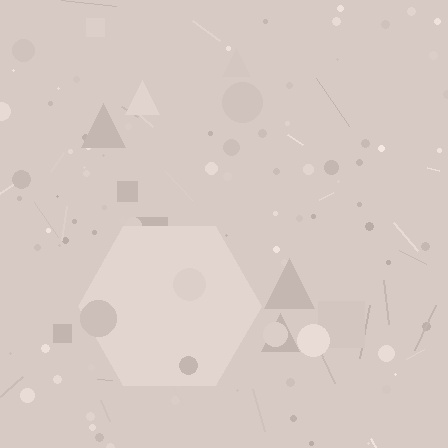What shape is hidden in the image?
A hexagon is hidden in the image.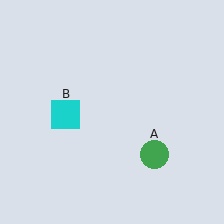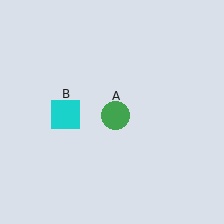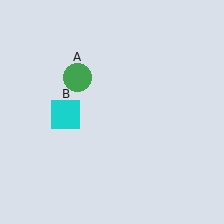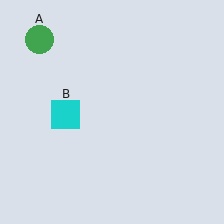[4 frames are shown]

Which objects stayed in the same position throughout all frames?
Cyan square (object B) remained stationary.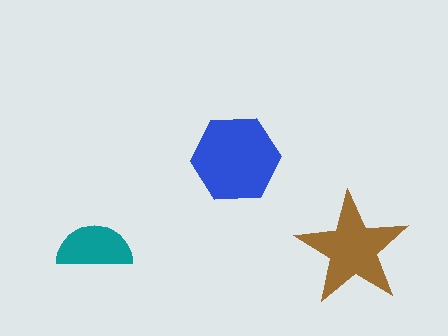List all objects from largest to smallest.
The blue hexagon, the brown star, the teal semicircle.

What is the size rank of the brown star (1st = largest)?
2nd.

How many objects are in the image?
There are 3 objects in the image.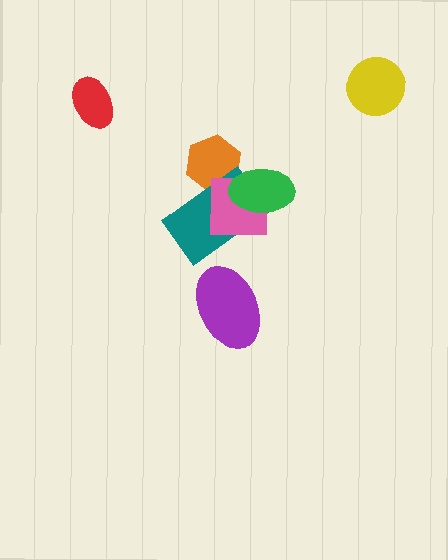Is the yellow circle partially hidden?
No, no other shape covers it.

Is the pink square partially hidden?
Yes, it is partially covered by another shape.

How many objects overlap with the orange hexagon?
3 objects overlap with the orange hexagon.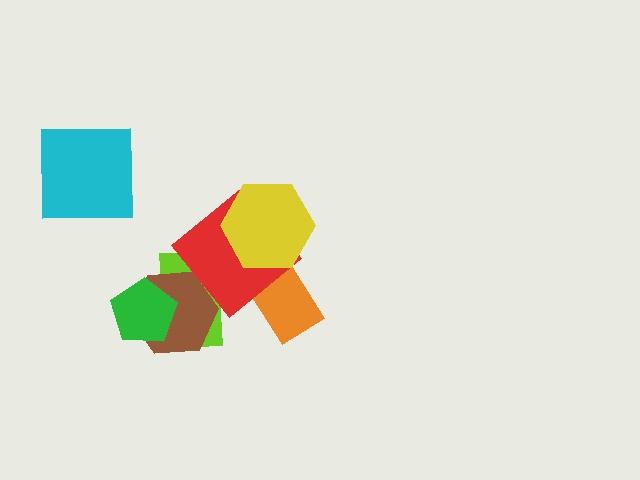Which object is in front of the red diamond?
The yellow hexagon is in front of the red diamond.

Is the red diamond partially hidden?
Yes, it is partially covered by another shape.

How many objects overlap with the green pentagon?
2 objects overlap with the green pentagon.